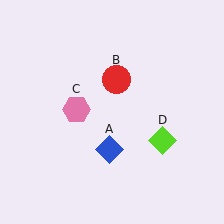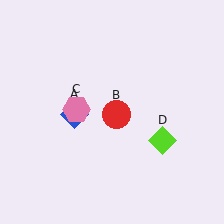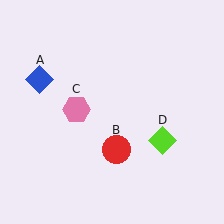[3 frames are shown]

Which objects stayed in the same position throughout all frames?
Pink hexagon (object C) and lime diamond (object D) remained stationary.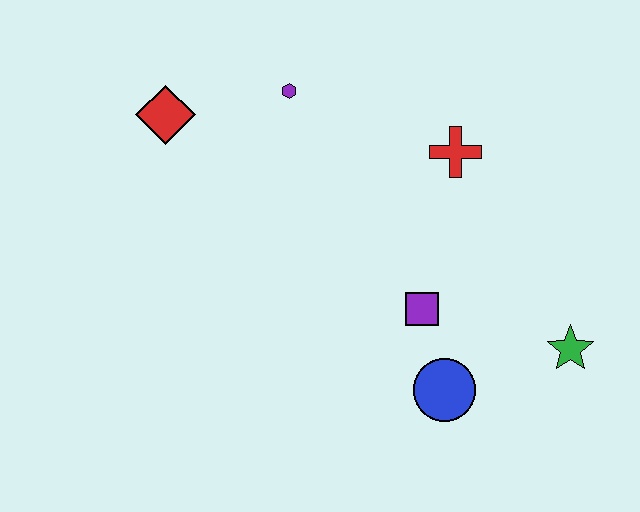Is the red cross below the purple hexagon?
Yes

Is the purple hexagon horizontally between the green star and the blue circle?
No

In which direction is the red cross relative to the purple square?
The red cross is above the purple square.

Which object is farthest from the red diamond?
The green star is farthest from the red diamond.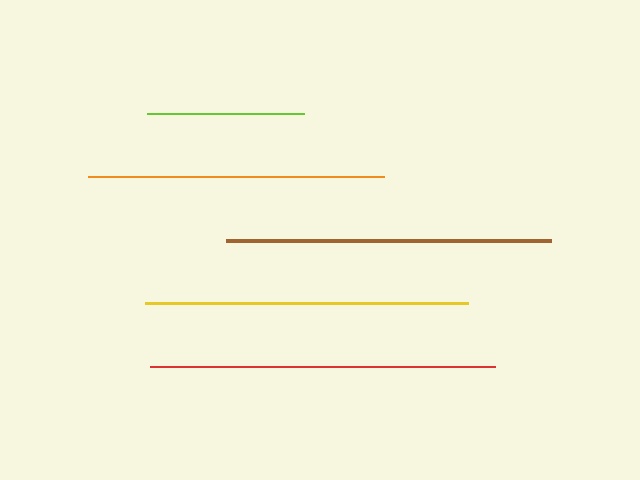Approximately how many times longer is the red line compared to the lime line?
The red line is approximately 2.2 times the length of the lime line.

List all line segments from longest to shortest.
From longest to shortest: red, brown, yellow, orange, lime.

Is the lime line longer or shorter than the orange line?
The orange line is longer than the lime line.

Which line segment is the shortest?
The lime line is the shortest at approximately 157 pixels.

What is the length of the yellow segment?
The yellow segment is approximately 323 pixels long.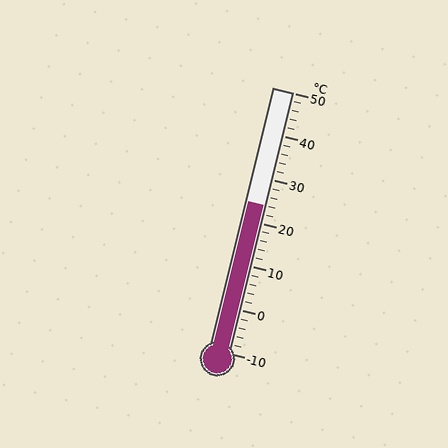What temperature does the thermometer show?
The thermometer shows approximately 24°C.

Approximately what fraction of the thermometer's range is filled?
The thermometer is filled to approximately 55% of its range.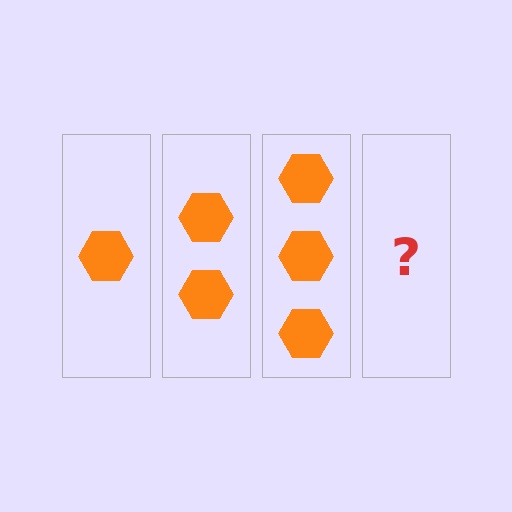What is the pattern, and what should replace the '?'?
The pattern is that each step adds one more hexagon. The '?' should be 4 hexagons.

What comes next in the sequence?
The next element should be 4 hexagons.